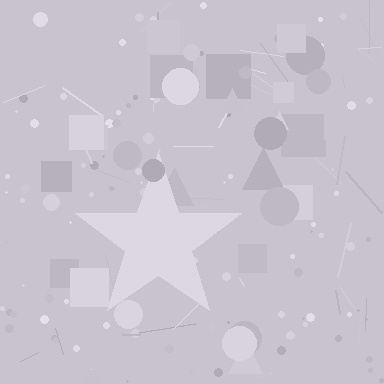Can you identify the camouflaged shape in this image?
The camouflaged shape is a star.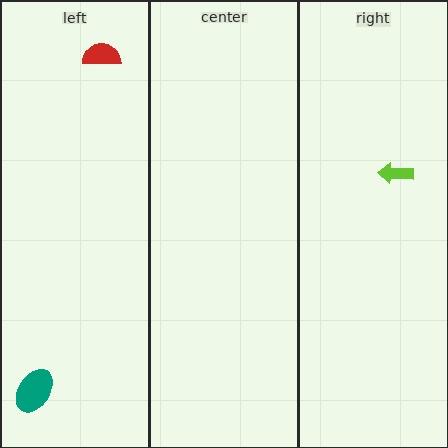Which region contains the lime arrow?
The right region.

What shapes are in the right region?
The lime arrow.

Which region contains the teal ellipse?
The left region.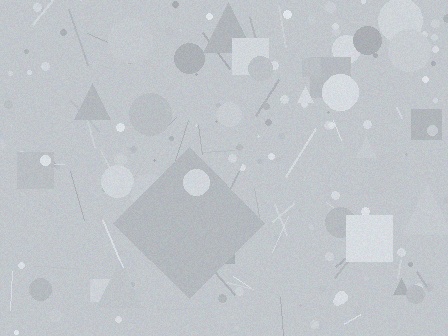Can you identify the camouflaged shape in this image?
The camouflaged shape is a diamond.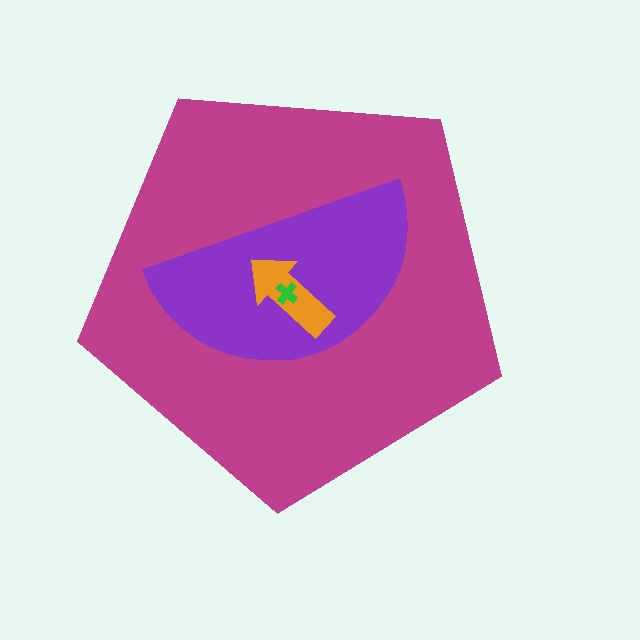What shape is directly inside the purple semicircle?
The orange arrow.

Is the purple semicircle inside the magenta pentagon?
Yes.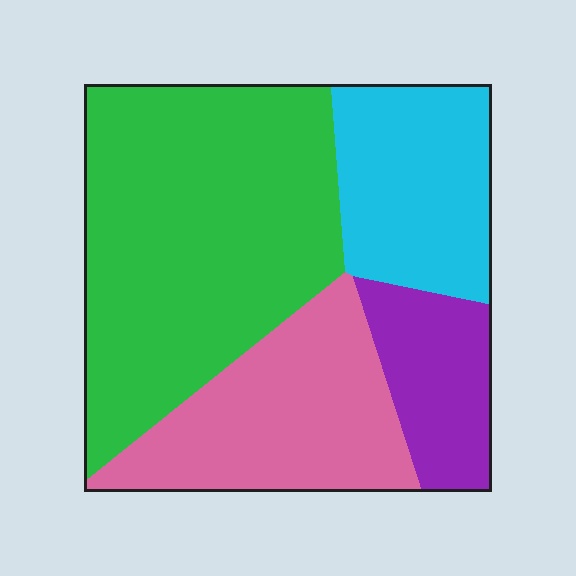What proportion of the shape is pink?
Pink covers 24% of the shape.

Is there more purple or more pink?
Pink.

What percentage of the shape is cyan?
Cyan covers around 20% of the shape.